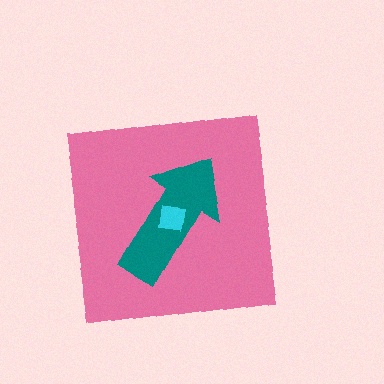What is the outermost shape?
The pink square.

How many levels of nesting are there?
3.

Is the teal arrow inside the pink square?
Yes.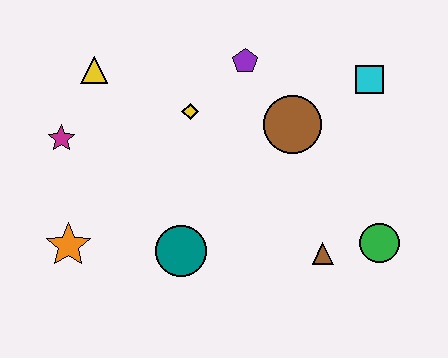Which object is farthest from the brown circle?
The orange star is farthest from the brown circle.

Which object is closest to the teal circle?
The orange star is closest to the teal circle.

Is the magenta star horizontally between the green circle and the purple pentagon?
No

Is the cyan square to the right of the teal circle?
Yes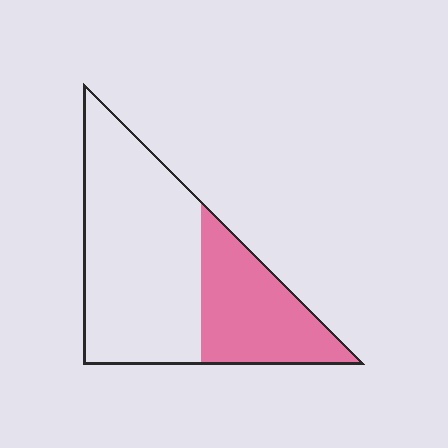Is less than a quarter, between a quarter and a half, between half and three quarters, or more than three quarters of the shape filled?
Between a quarter and a half.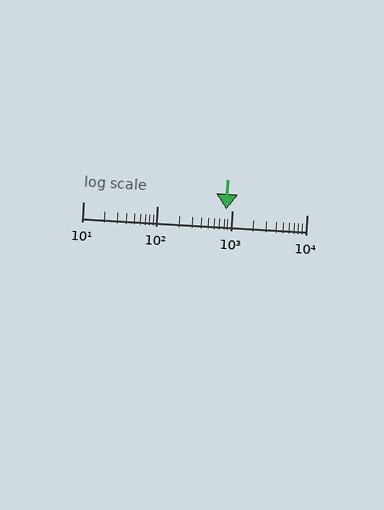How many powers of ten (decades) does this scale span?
The scale spans 3 decades, from 10 to 10000.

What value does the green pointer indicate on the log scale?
The pointer indicates approximately 840.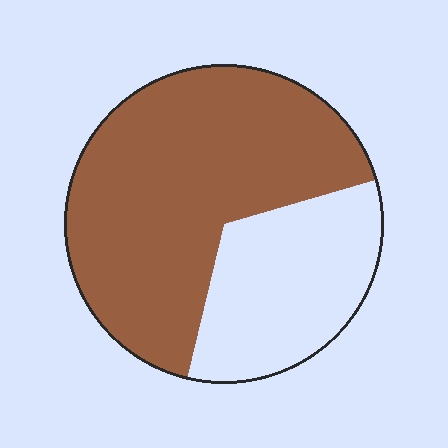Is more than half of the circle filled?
Yes.